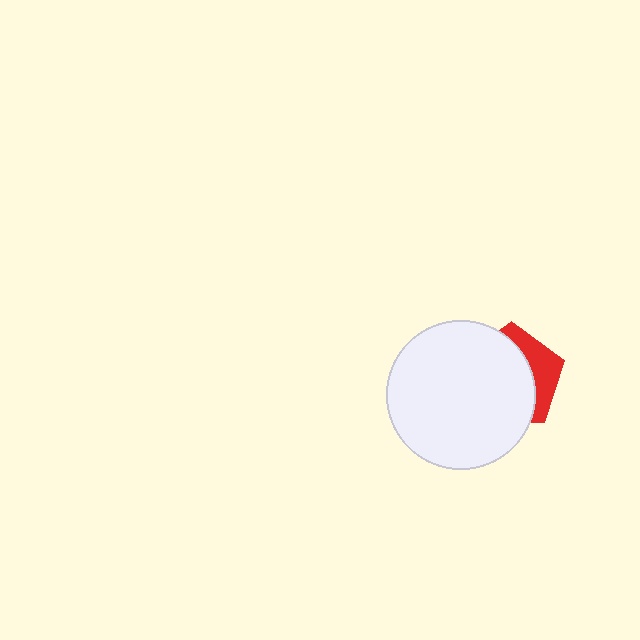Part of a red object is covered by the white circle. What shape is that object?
It is a pentagon.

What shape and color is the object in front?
The object in front is a white circle.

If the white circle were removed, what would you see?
You would see the complete red pentagon.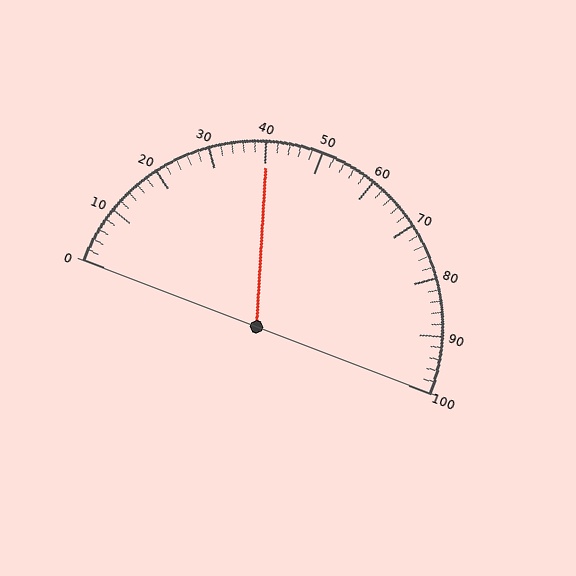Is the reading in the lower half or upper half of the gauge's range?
The reading is in the lower half of the range (0 to 100).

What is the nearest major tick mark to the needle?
The nearest major tick mark is 40.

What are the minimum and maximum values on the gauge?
The gauge ranges from 0 to 100.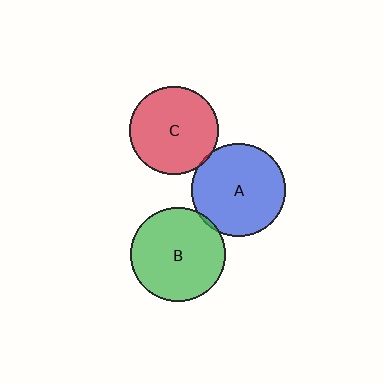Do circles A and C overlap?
Yes.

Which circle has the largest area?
Circle B (green).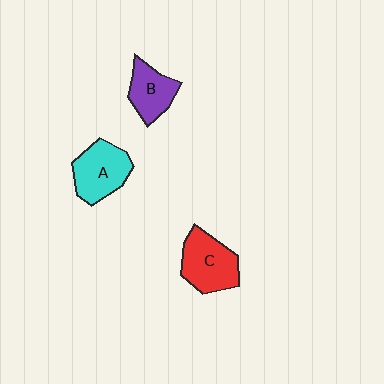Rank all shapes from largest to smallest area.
From largest to smallest: C (red), A (cyan), B (purple).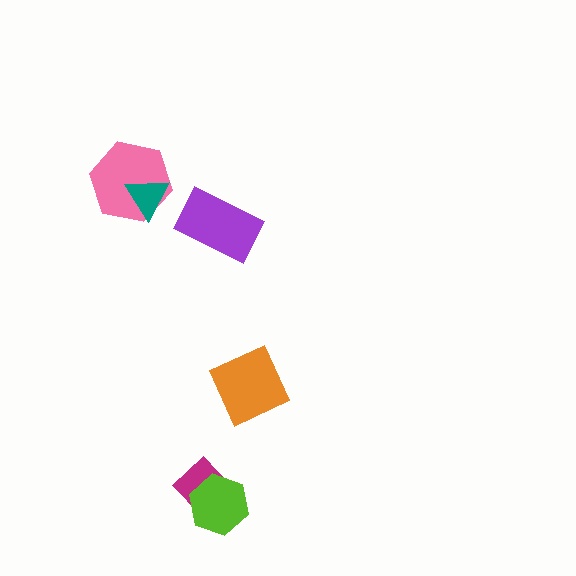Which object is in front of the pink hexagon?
The teal triangle is in front of the pink hexagon.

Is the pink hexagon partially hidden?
Yes, it is partially covered by another shape.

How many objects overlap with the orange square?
0 objects overlap with the orange square.